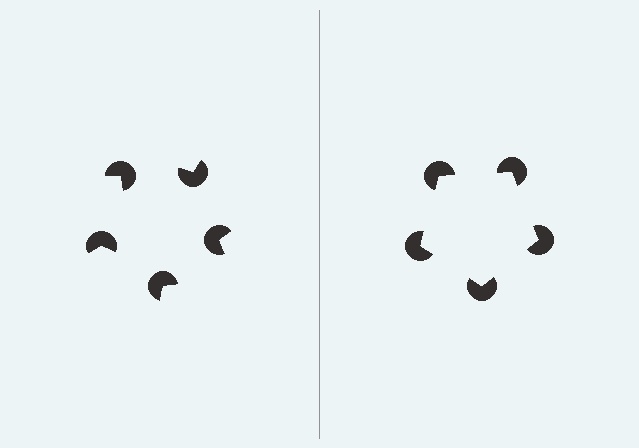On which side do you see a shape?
An illusory pentagon appears on the right side. On the left side the wedge cuts are rotated, so no coherent shape forms.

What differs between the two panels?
The pac-man discs are positioned identically on both sides; only the wedge orientations differ. On the right they align to a pentagon; on the left they are misaligned.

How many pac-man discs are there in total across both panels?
10 — 5 on each side.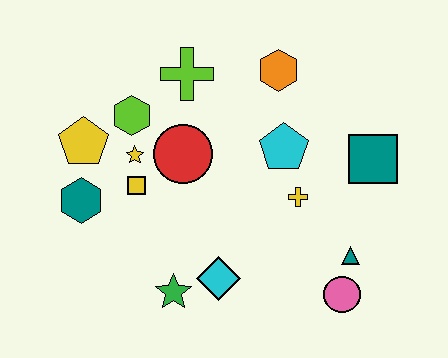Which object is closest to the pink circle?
The teal triangle is closest to the pink circle.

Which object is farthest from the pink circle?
The yellow pentagon is farthest from the pink circle.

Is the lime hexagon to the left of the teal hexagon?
No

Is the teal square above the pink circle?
Yes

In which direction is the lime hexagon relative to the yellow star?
The lime hexagon is above the yellow star.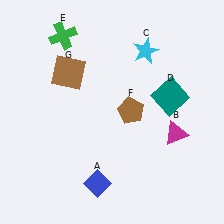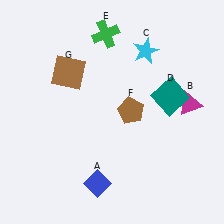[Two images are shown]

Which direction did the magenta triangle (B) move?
The magenta triangle (B) moved up.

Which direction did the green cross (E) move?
The green cross (E) moved right.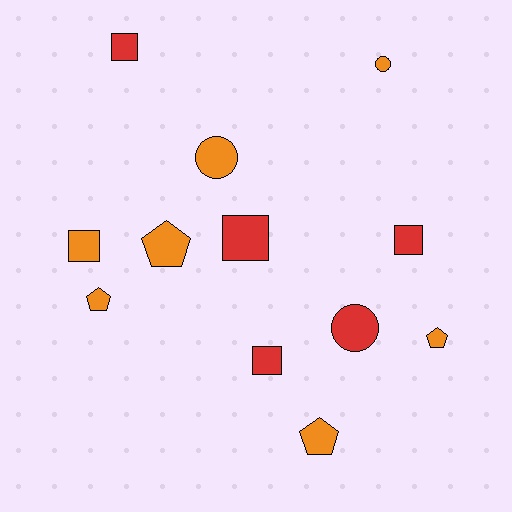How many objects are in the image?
There are 12 objects.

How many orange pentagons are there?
There are 4 orange pentagons.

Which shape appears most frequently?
Square, with 5 objects.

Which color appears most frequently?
Orange, with 7 objects.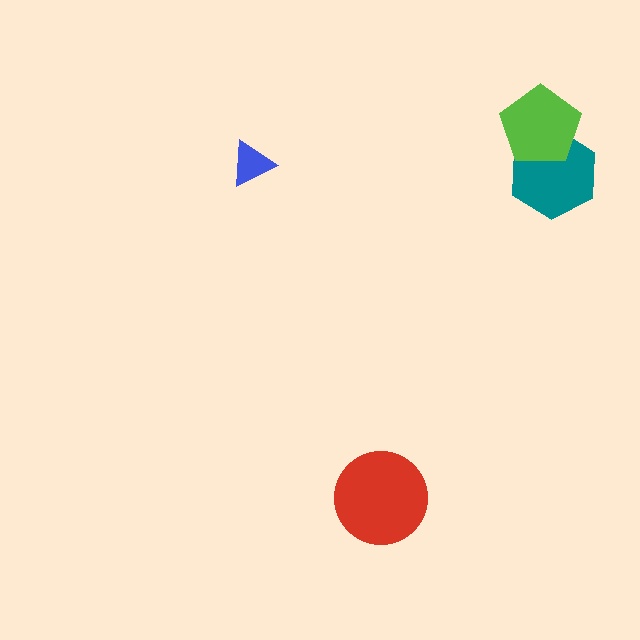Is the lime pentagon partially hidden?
No, no other shape covers it.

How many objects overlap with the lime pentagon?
1 object overlaps with the lime pentagon.